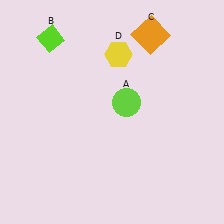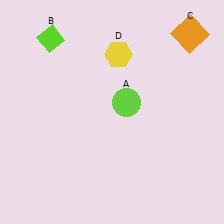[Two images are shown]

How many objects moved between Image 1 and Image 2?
1 object moved between the two images.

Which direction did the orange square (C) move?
The orange square (C) moved right.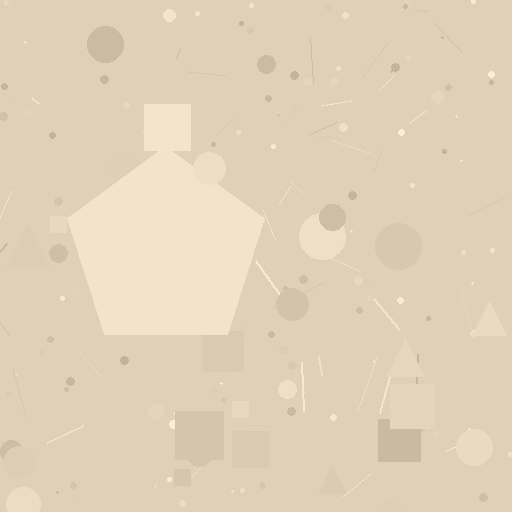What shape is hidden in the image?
A pentagon is hidden in the image.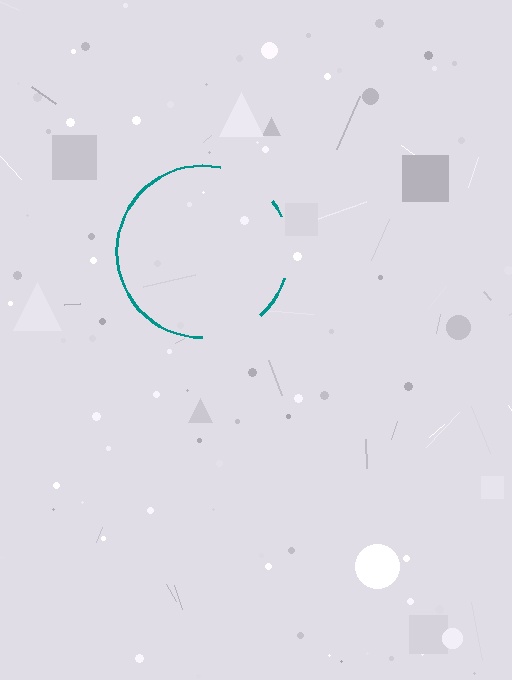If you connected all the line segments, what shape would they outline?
They would outline a circle.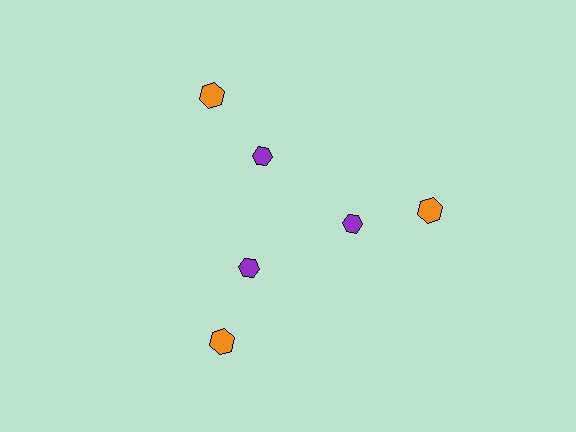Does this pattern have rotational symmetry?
Yes, this pattern has 3-fold rotational symmetry. It looks the same after rotating 120 degrees around the center.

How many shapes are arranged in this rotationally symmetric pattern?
There are 6 shapes, arranged in 3 groups of 2.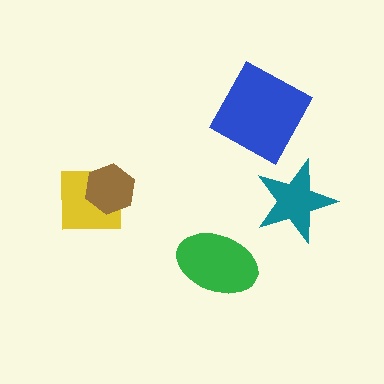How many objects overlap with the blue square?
0 objects overlap with the blue square.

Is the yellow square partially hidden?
Yes, it is partially covered by another shape.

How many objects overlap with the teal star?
0 objects overlap with the teal star.